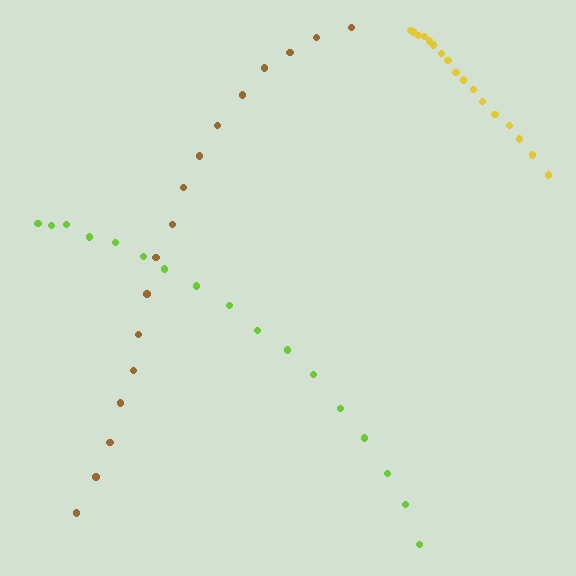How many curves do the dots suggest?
There are 3 distinct paths.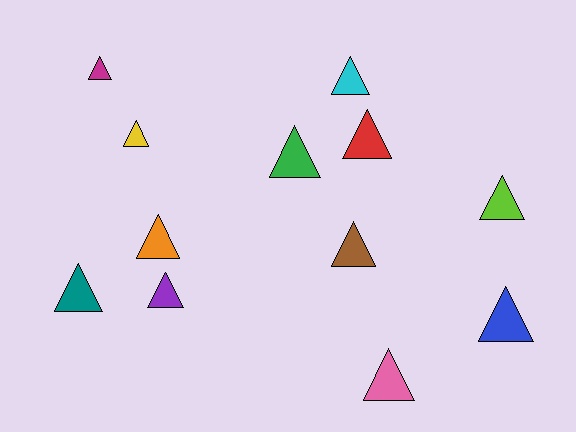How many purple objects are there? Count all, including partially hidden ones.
There is 1 purple object.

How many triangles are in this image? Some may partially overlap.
There are 12 triangles.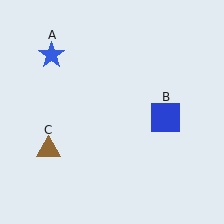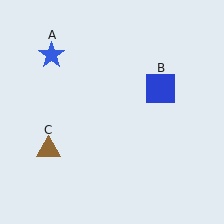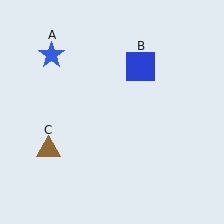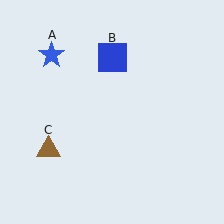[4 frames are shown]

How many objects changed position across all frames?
1 object changed position: blue square (object B).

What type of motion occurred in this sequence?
The blue square (object B) rotated counterclockwise around the center of the scene.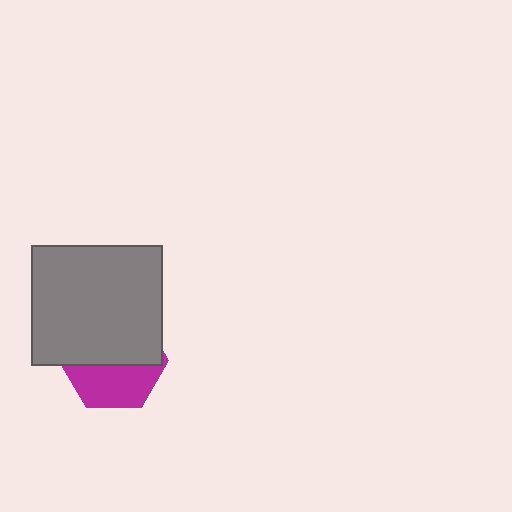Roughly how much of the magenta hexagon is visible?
A small part of it is visible (roughly 43%).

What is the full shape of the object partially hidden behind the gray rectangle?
The partially hidden object is a magenta hexagon.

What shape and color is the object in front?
The object in front is a gray rectangle.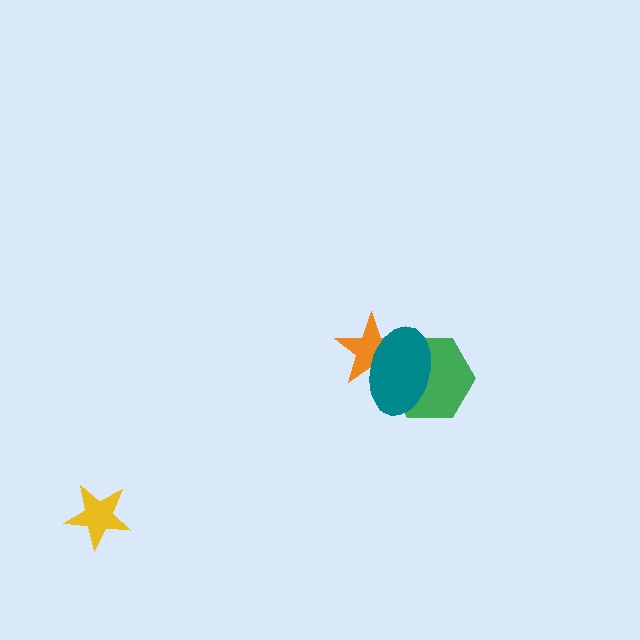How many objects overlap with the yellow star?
0 objects overlap with the yellow star.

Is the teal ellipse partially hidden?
No, no other shape covers it.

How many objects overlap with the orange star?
2 objects overlap with the orange star.